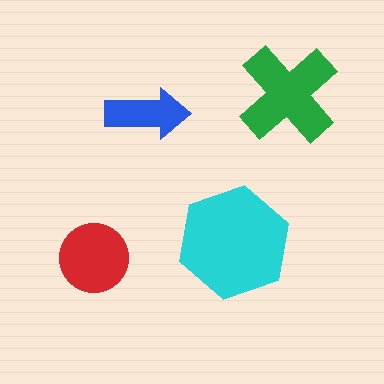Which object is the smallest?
The blue arrow.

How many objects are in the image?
There are 4 objects in the image.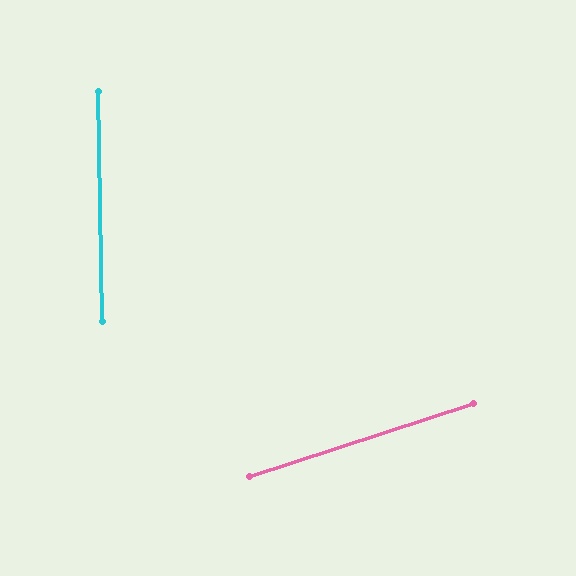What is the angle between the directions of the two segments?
Approximately 73 degrees.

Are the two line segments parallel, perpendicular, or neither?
Neither parallel nor perpendicular — they differ by about 73°.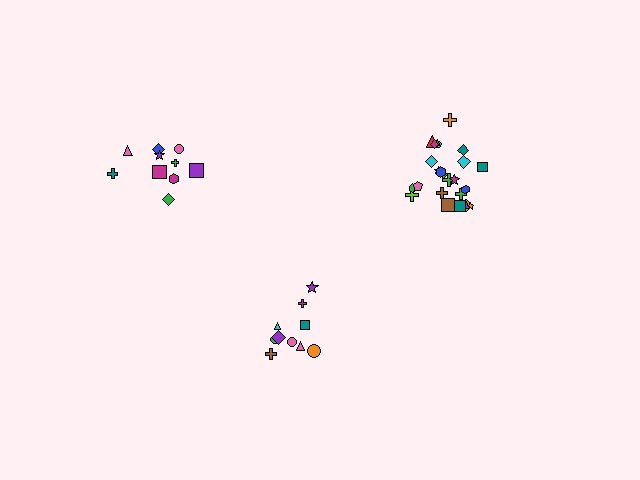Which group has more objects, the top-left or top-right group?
The top-right group.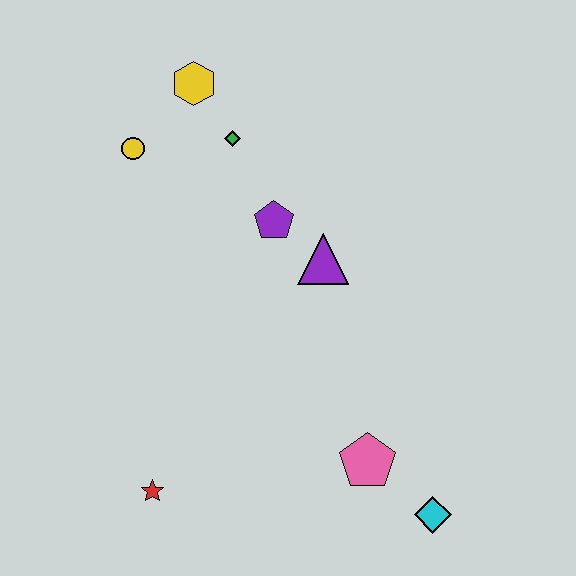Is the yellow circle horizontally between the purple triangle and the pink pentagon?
No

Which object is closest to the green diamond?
The yellow hexagon is closest to the green diamond.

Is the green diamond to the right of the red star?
Yes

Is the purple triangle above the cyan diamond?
Yes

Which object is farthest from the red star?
The yellow hexagon is farthest from the red star.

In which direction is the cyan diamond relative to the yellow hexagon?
The cyan diamond is below the yellow hexagon.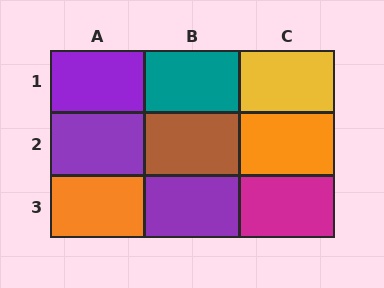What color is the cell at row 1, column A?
Purple.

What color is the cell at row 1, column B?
Teal.